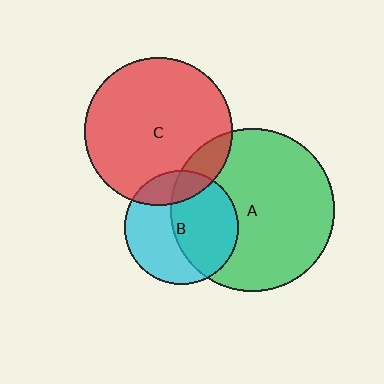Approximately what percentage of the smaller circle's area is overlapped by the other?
Approximately 50%.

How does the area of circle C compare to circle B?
Approximately 1.7 times.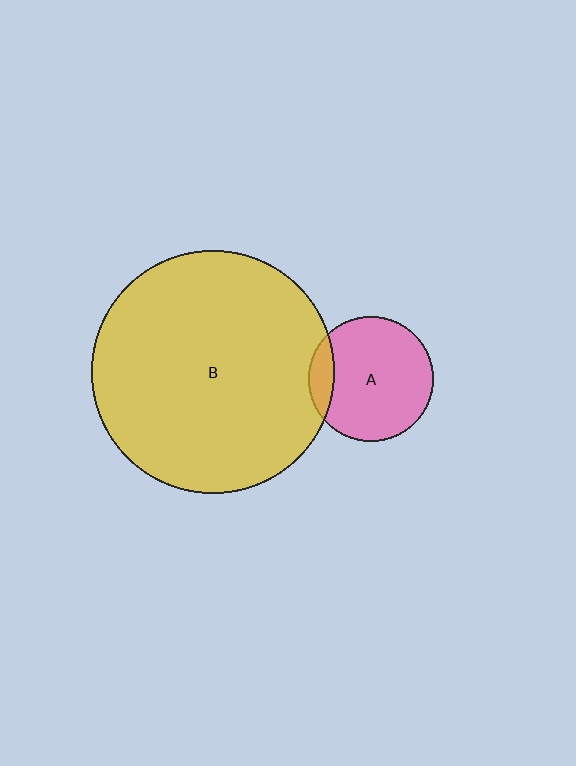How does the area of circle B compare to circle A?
Approximately 3.8 times.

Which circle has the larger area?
Circle B (yellow).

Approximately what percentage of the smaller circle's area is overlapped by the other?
Approximately 10%.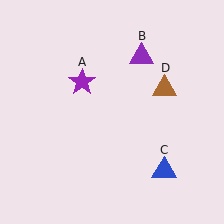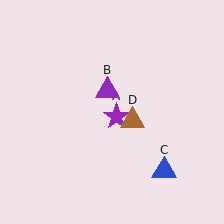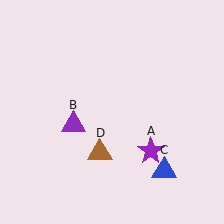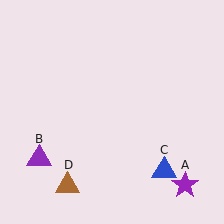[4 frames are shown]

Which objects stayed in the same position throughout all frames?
Blue triangle (object C) remained stationary.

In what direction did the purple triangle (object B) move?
The purple triangle (object B) moved down and to the left.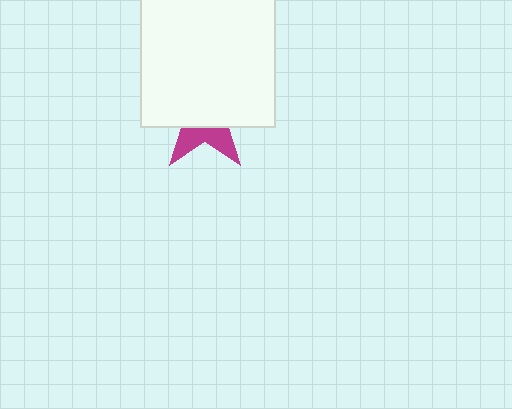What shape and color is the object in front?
The object in front is a white square.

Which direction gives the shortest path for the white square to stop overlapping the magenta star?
Moving up gives the shortest separation.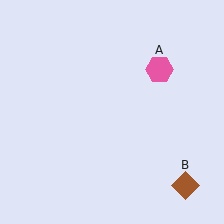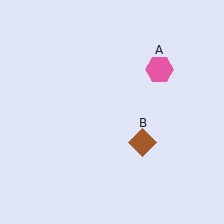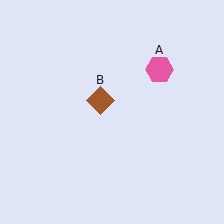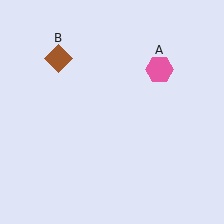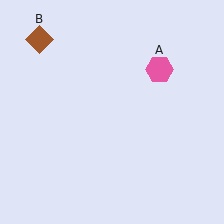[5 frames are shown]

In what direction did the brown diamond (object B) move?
The brown diamond (object B) moved up and to the left.